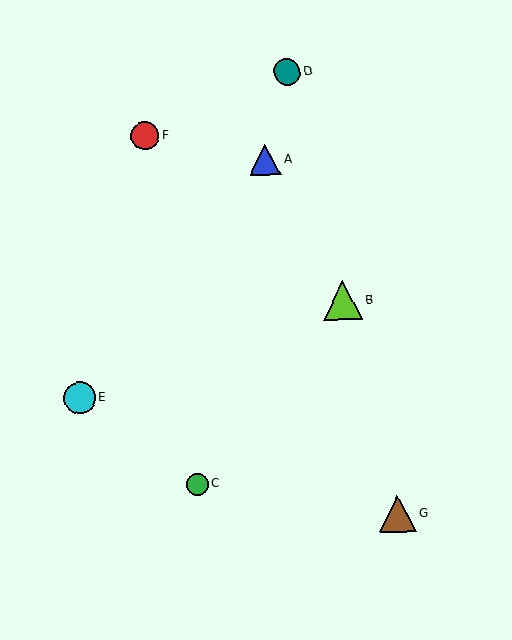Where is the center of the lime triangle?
The center of the lime triangle is at (343, 300).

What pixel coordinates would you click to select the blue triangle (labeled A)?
Click at (265, 160) to select the blue triangle A.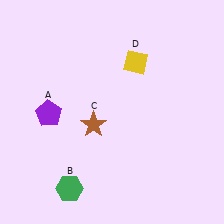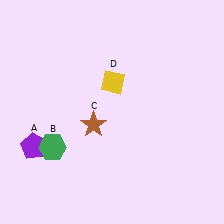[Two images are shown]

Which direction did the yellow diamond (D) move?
The yellow diamond (D) moved left.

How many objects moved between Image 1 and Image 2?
3 objects moved between the two images.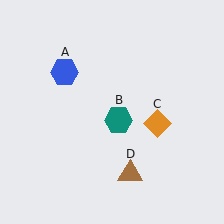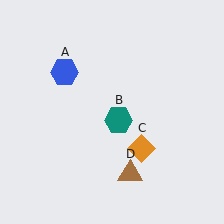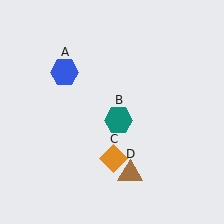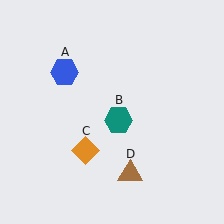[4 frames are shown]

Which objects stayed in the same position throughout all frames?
Blue hexagon (object A) and teal hexagon (object B) and brown triangle (object D) remained stationary.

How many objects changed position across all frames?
1 object changed position: orange diamond (object C).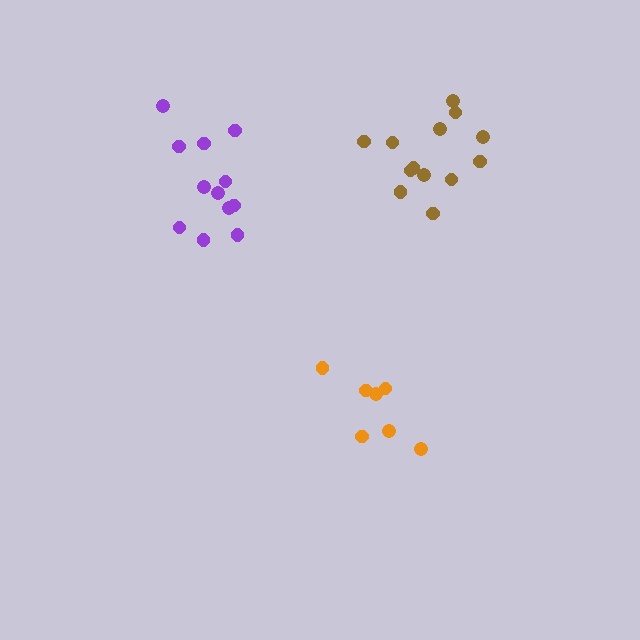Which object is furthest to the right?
The brown cluster is rightmost.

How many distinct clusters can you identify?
There are 3 distinct clusters.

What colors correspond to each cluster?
The clusters are colored: purple, orange, brown.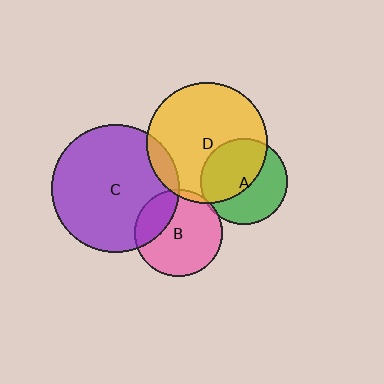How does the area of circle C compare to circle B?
Approximately 2.1 times.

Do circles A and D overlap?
Yes.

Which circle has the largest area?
Circle C (purple).